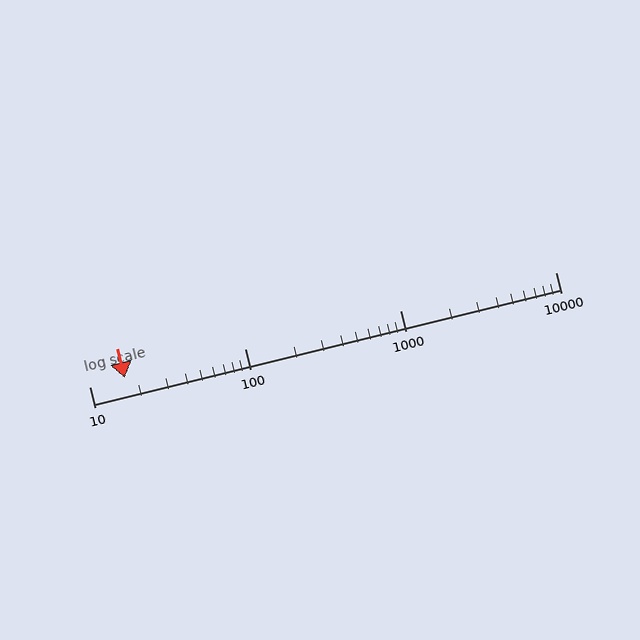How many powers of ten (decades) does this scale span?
The scale spans 3 decades, from 10 to 10000.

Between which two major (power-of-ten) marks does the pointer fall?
The pointer is between 10 and 100.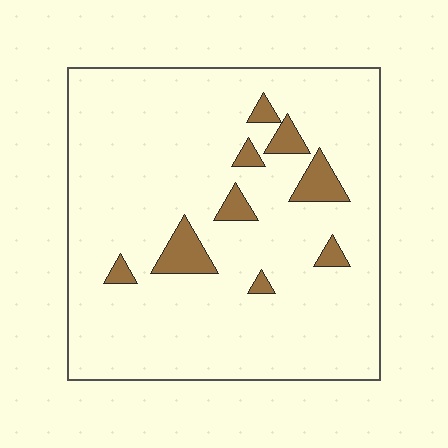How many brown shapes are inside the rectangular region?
9.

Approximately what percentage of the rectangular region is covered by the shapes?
Approximately 10%.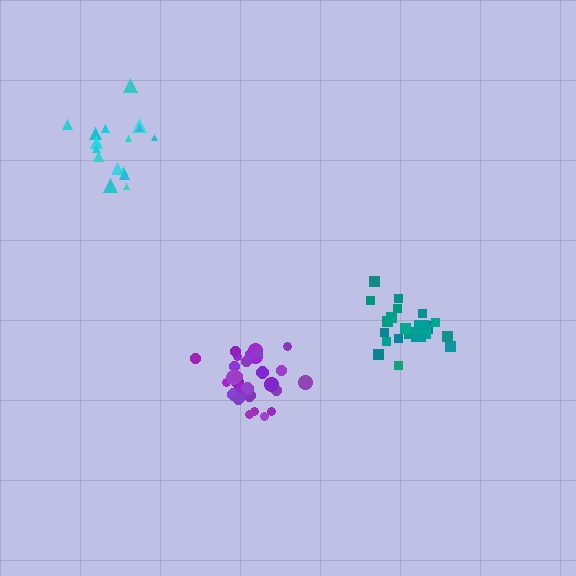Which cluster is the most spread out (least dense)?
Cyan.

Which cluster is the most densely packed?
Purple.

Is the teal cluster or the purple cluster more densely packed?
Purple.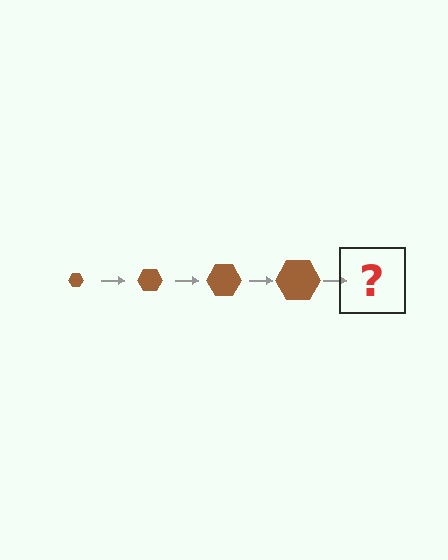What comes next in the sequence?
The next element should be a brown hexagon, larger than the previous one.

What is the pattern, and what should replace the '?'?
The pattern is that the hexagon gets progressively larger each step. The '?' should be a brown hexagon, larger than the previous one.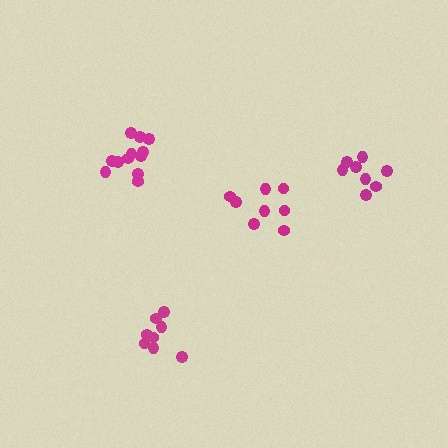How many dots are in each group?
Group 1: 8 dots, Group 2: 8 dots, Group 3: 8 dots, Group 4: 12 dots (36 total).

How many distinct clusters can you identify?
There are 4 distinct clusters.